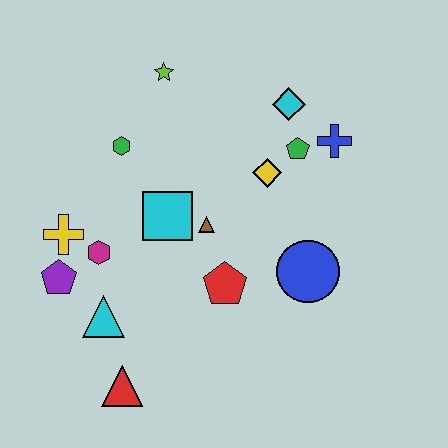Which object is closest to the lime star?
The green hexagon is closest to the lime star.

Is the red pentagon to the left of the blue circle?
Yes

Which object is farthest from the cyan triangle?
The blue cross is farthest from the cyan triangle.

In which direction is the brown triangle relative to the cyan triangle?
The brown triangle is to the right of the cyan triangle.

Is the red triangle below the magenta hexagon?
Yes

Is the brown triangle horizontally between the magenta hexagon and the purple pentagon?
No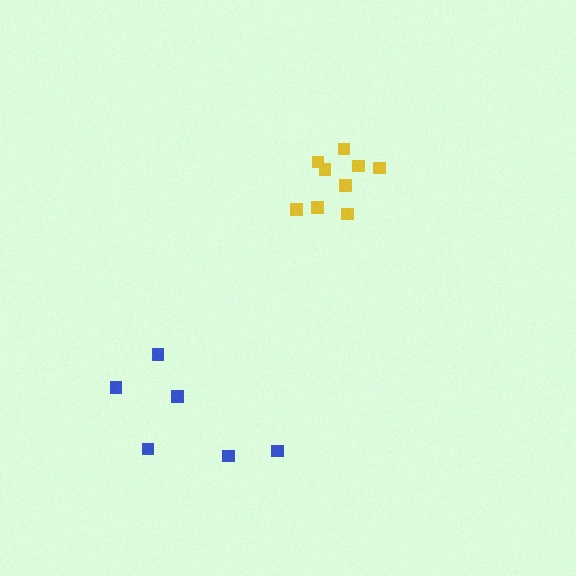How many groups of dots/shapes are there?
There are 2 groups.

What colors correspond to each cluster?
The clusters are colored: yellow, blue.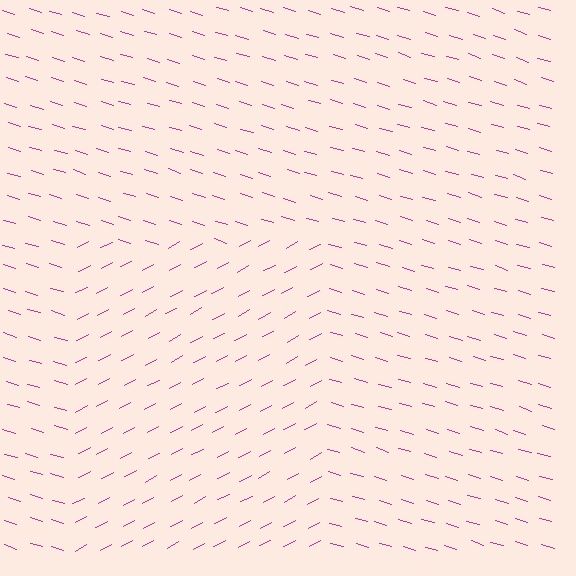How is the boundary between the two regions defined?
The boundary is defined purely by a change in line orientation (approximately 45 degrees difference). All lines are the same color and thickness.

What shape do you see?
I see a rectangle.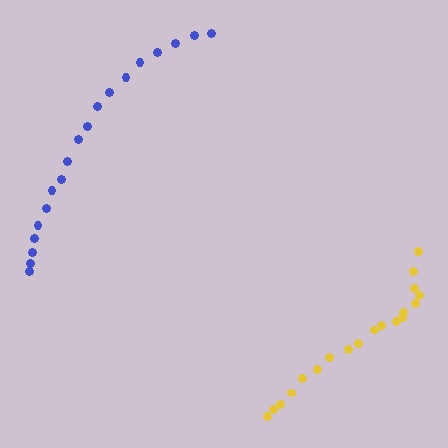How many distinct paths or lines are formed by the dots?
There are 2 distinct paths.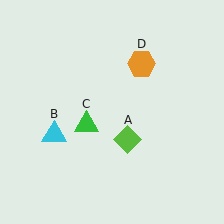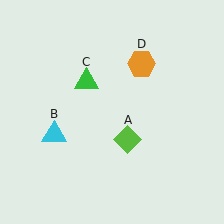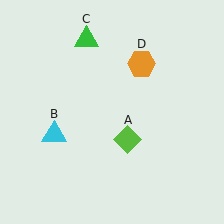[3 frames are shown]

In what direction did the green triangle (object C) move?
The green triangle (object C) moved up.